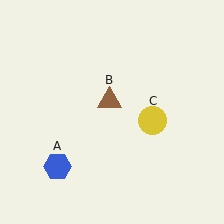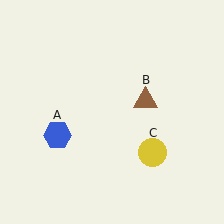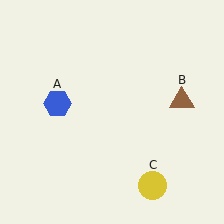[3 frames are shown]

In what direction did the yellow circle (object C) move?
The yellow circle (object C) moved down.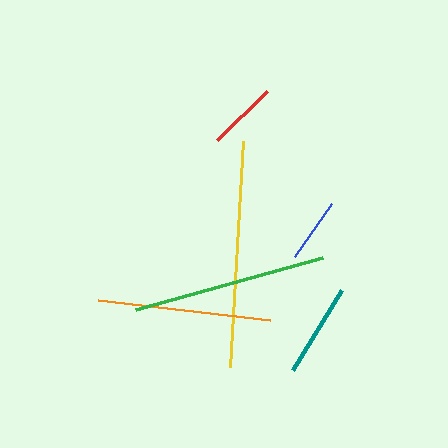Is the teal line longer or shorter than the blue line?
The teal line is longer than the blue line.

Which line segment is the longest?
The yellow line is the longest at approximately 227 pixels.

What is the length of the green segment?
The green segment is approximately 193 pixels long.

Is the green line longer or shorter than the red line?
The green line is longer than the red line.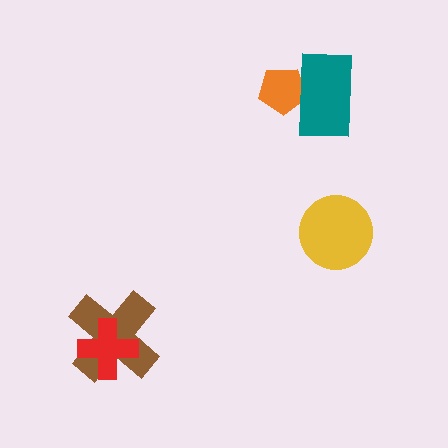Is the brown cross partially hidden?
Yes, it is partially covered by another shape.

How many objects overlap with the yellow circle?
0 objects overlap with the yellow circle.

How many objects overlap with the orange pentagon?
1 object overlaps with the orange pentagon.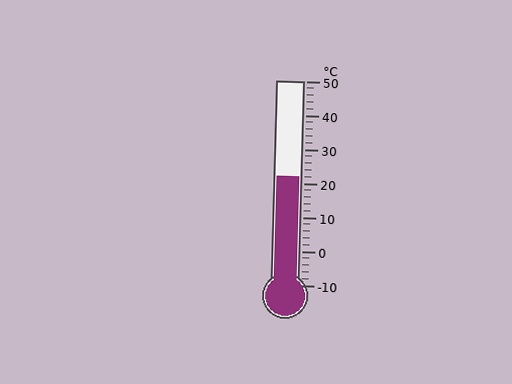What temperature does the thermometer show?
The thermometer shows approximately 22°C.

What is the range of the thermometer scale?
The thermometer scale ranges from -10°C to 50°C.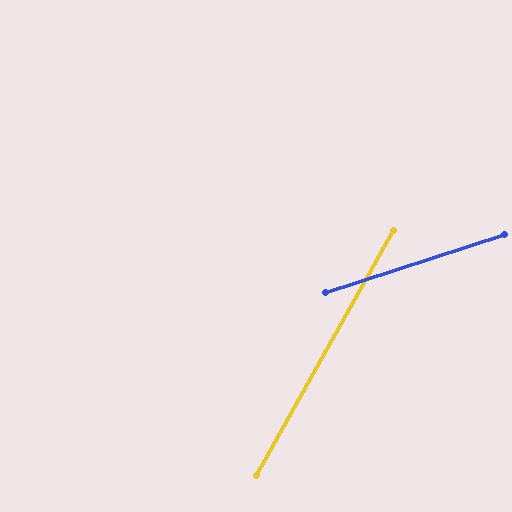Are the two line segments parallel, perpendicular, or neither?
Neither parallel nor perpendicular — they differ by about 43°.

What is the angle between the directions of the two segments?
Approximately 43 degrees.